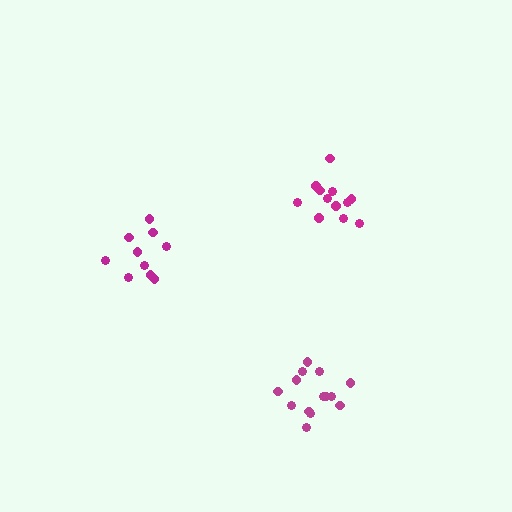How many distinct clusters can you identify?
There are 3 distinct clusters.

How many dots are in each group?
Group 1: 10 dots, Group 2: 14 dots, Group 3: 12 dots (36 total).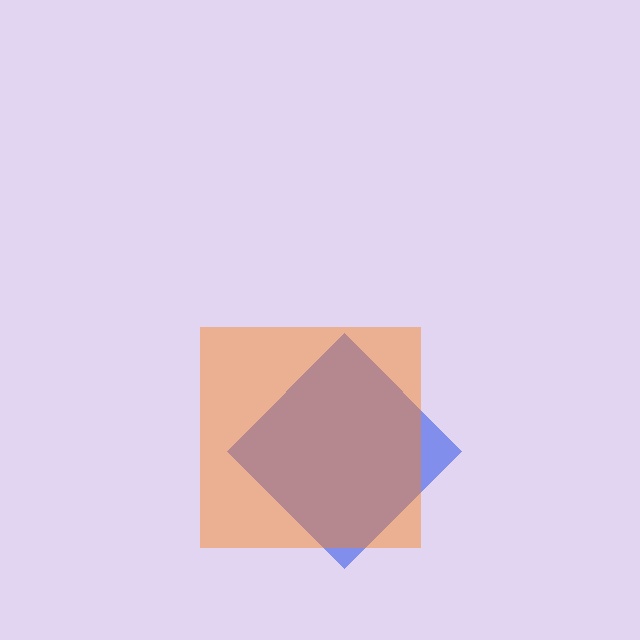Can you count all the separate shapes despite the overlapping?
Yes, there are 2 separate shapes.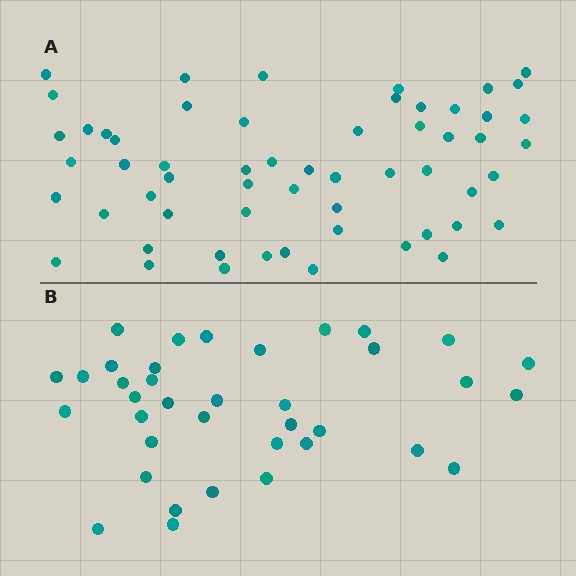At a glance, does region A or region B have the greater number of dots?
Region A (the top region) has more dots.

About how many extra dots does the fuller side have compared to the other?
Region A has approximately 20 more dots than region B.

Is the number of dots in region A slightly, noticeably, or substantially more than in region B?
Region A has substantially more. The ratio is roughly 1.6 to 1.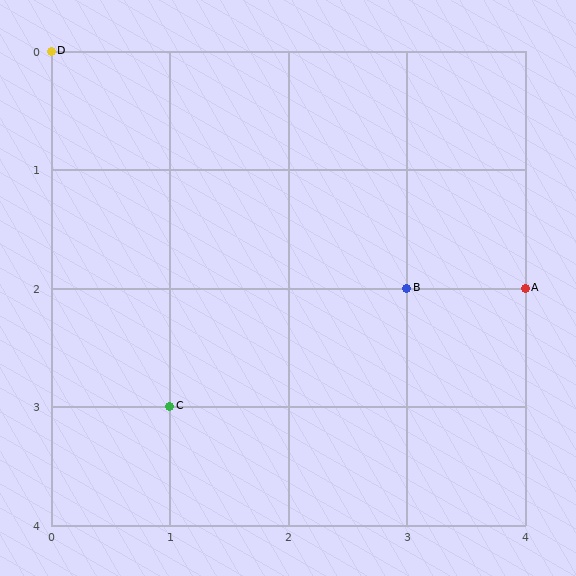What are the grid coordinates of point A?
Point A is at grid coordinates (4, 2).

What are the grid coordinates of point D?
Point D is at grid coordinates (0, 0).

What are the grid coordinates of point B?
Point B is at grid coordinates (3, 2).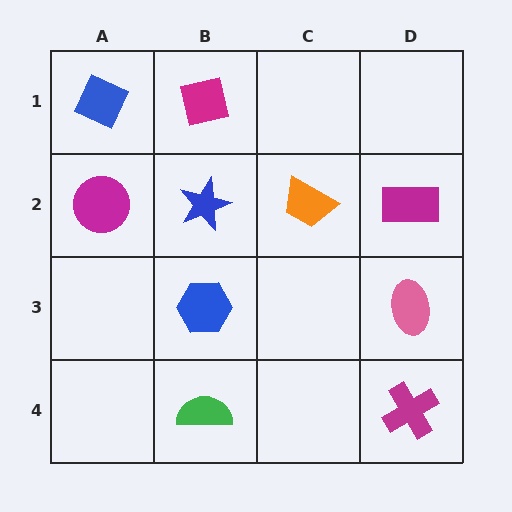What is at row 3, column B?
A blue hexagon.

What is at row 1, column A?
A blue diamond.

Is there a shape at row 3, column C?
No, that cell is empty.